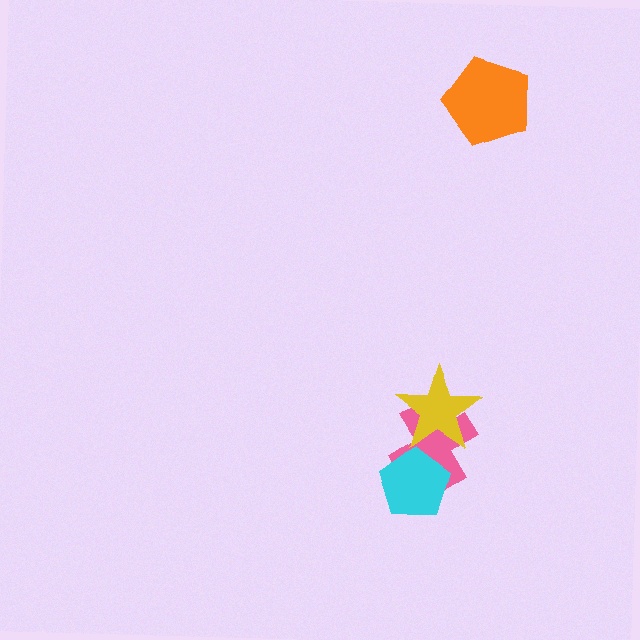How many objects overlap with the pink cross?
2 objects overlap with the pink cross.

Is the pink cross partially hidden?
Yes, it is partially covered by another shape.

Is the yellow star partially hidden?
No, no other shape covers it.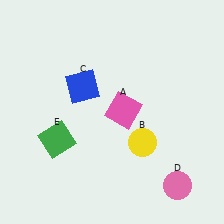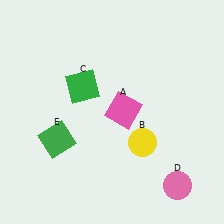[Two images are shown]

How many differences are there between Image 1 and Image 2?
There is 1 difference between the two images.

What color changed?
The square (C) changed from blue in Image 1 to green in Image 2.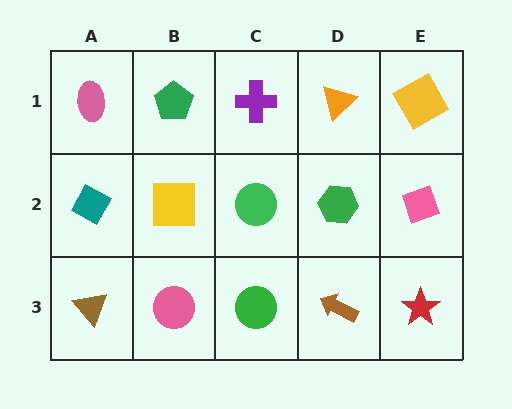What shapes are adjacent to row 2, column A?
A pink ellipse (row 1, column A), a brown triangle (row 3, column A), a yellow square (row 2, column B).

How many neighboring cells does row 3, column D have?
3.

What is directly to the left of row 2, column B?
A teal diamond.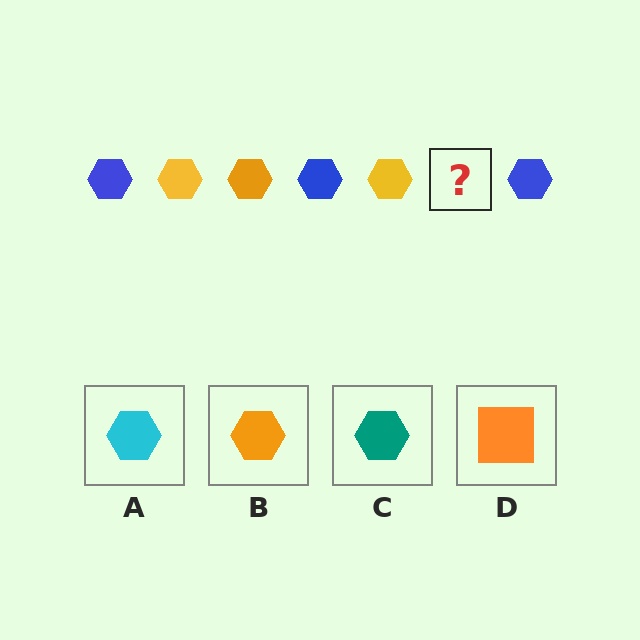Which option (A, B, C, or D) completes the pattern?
B.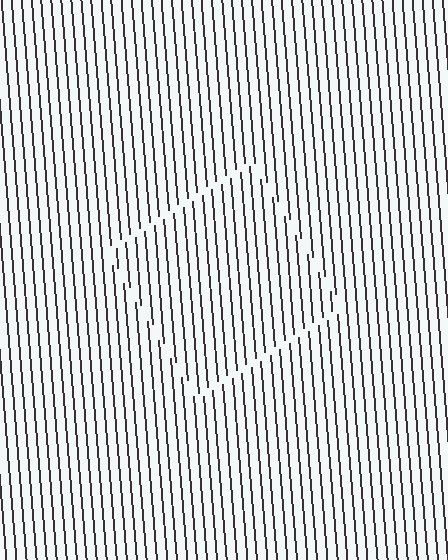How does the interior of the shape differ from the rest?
The interior of the shape contains the same grating, shifted by half a period — the contour is defined by the phase discontinuity where line-ends from the inner and outer gratings abut.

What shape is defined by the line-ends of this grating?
An illusory square. The interior of the shape contains the same grating, shifted by half a period — the contour is defined by the phase discontinuity where line-ends from the inner and outer gratings abut.